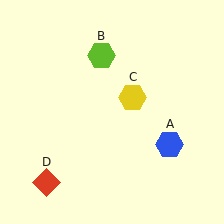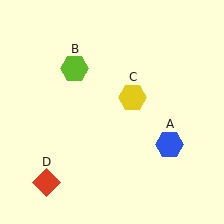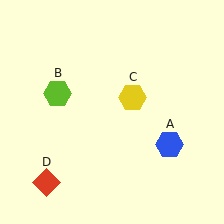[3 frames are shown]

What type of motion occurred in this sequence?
The lime hexagon (object B) rotated counterclockwise around the center of the scene.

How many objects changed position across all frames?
1 object changed position: lime hexagon (object B).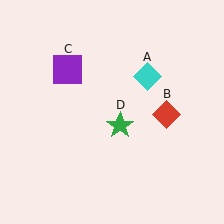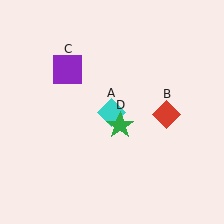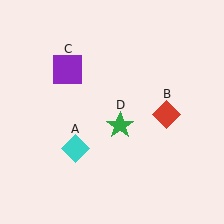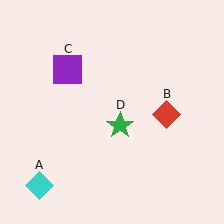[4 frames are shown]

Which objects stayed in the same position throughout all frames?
Red diamond (object B) and purple square (object C) and green star (object D) remained stationary.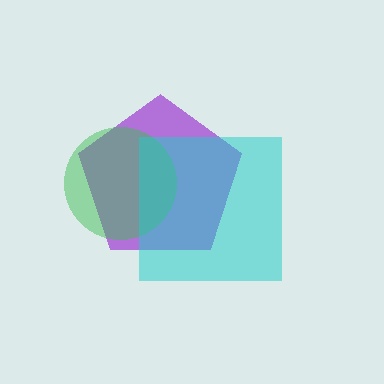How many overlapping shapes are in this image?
There are 3 overlapping shapes in the image.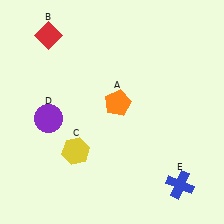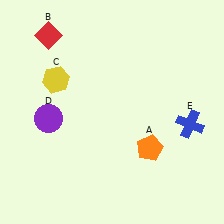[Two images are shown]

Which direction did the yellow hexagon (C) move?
The yellow hexagon (C) moved up.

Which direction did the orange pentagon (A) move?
The orange pentagon (A) moved down.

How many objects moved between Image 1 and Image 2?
3 objects moved between the two images.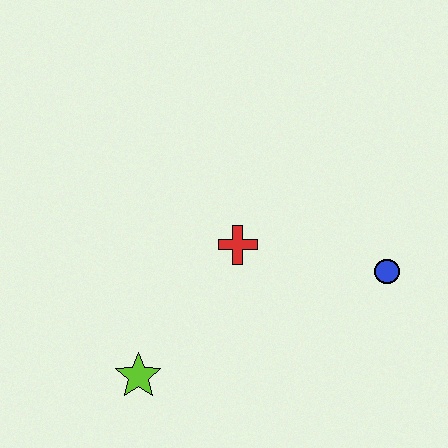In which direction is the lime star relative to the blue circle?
The lime star is to the left of the blue circle.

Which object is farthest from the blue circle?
The lime star is farthest from the blue circle.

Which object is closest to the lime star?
The red cross is closest to the lime star.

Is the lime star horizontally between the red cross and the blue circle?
No